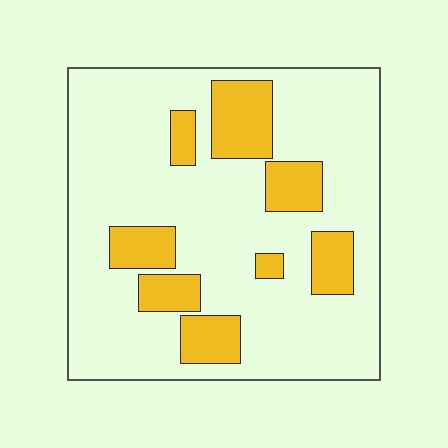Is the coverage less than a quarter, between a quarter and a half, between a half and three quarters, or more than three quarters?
Less than a quarter.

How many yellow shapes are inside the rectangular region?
8.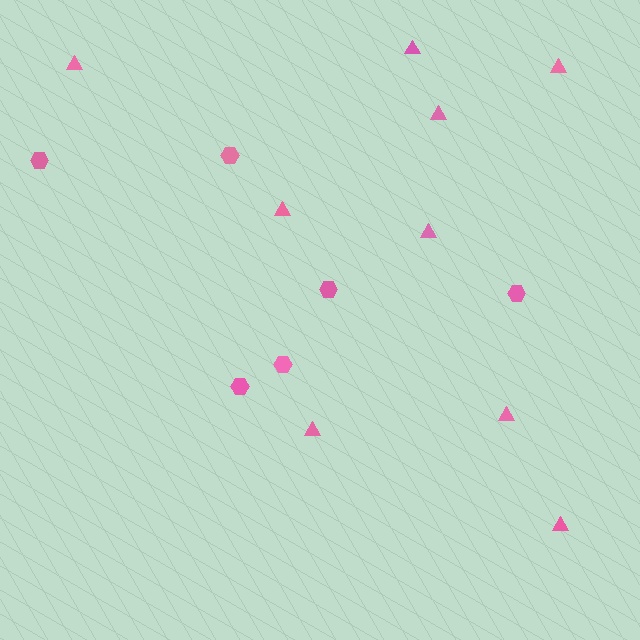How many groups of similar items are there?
There are 2 groups: one group of hexagons (6) and one group of triangles (9).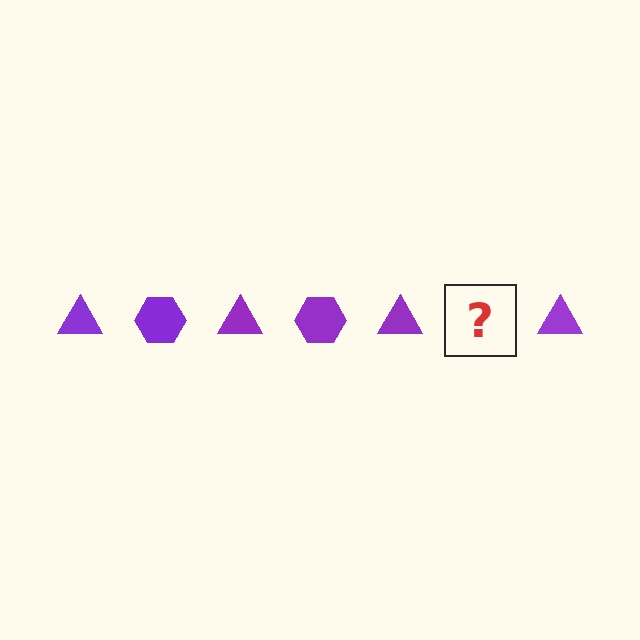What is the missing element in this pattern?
The missing element is a purple hexagon.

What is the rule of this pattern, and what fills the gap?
The rule is that the pattern cycles through triangle, hexagon shapes in purple. The gap should be filled with a purple hexagon.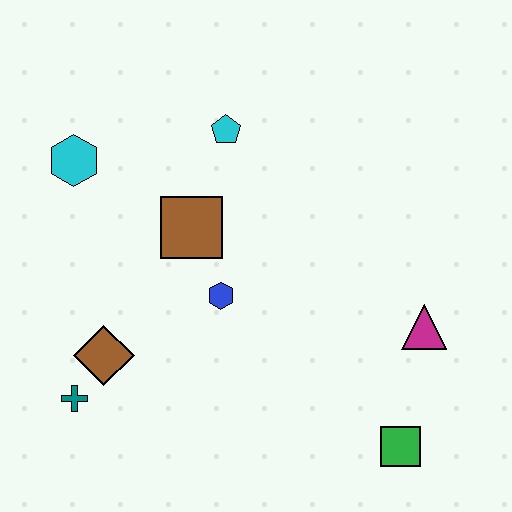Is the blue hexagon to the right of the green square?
No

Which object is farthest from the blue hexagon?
The green square is farthest from the blue hexagon.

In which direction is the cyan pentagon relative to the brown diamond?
The cyan pentagon is above the brown diamond.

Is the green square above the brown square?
No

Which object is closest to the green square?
The magenta triangle is closest to the green square.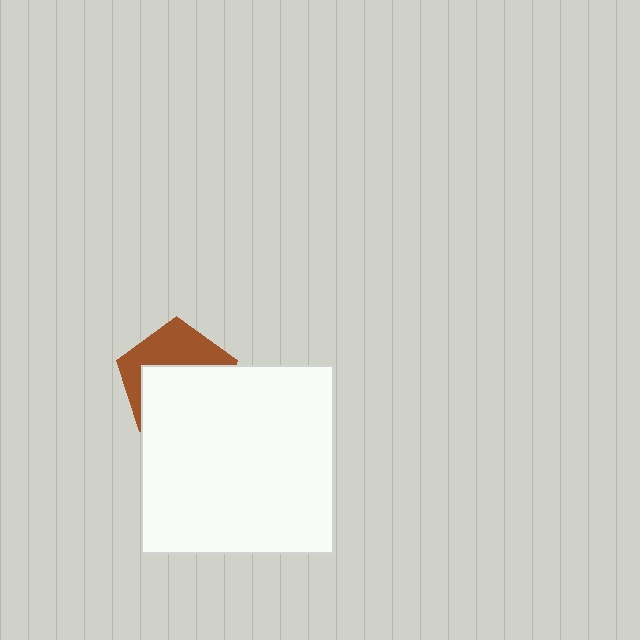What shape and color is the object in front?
The object in front is a white rectangle.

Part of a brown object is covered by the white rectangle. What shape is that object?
It is a pentagon.